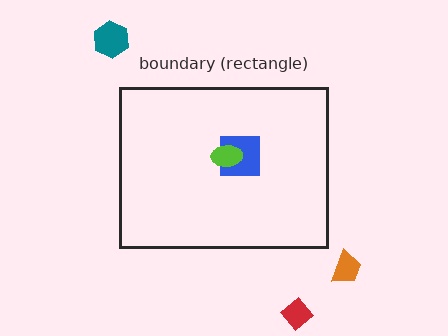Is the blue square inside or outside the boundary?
Inside.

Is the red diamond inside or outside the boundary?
Outside.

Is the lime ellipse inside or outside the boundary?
Inside.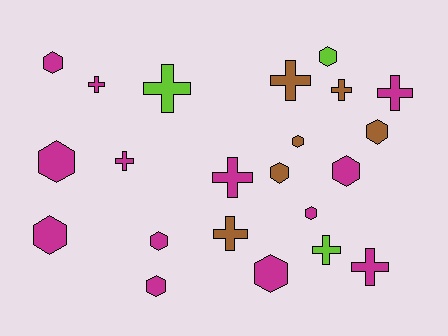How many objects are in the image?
There are 22 objects.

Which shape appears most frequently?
Hexagon, with 12 objects.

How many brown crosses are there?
There are 3 brown crosses.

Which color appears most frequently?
Magenta, with 13 objects.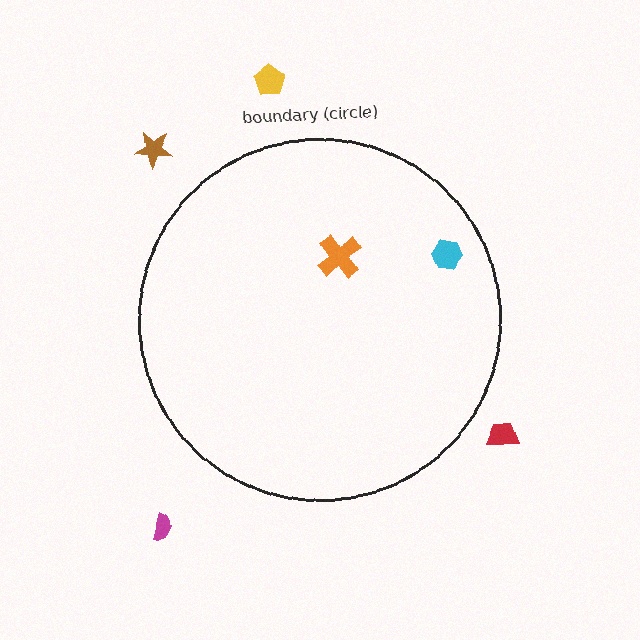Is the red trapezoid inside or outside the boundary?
Outside.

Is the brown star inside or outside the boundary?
Outside.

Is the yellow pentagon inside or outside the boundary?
Outside.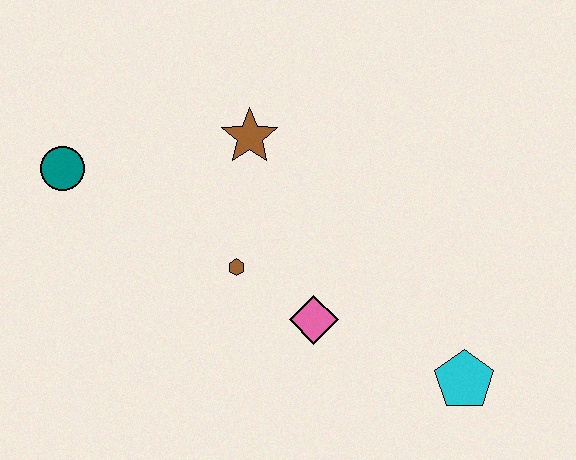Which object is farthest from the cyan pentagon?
The teal circle is farthest from the cyan pentagon.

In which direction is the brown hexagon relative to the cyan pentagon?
The brown hexagon is to the left of the cyan pentagon.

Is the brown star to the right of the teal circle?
Yes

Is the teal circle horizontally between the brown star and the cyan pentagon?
No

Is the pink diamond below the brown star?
Yes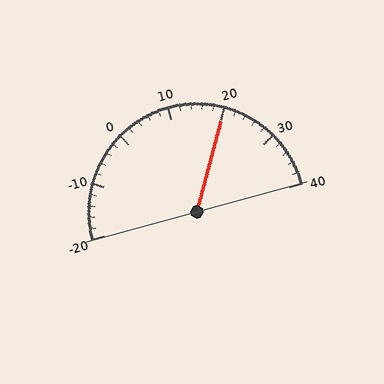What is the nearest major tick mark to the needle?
The nearest major tick mark is 20.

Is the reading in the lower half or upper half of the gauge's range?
The reading is in the upper half of the range (-20 to 40).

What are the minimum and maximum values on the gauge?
The gauge ranges from -20 to 40.